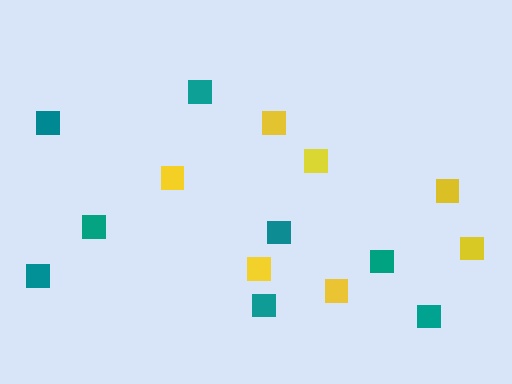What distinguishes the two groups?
There are 2 groups: one group of teal squares (8) and one group of yellow squares (7).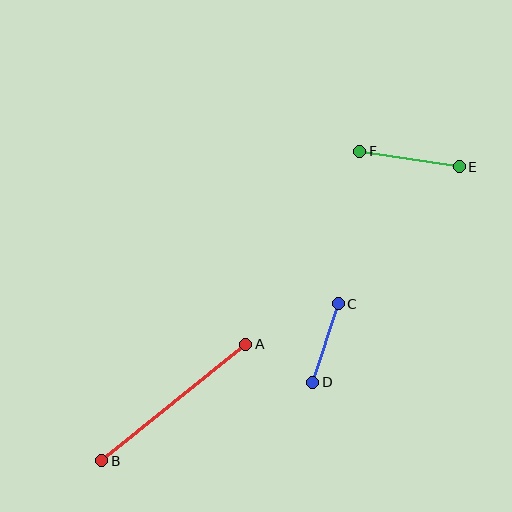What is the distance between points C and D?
The distance is approximately 82 pixels.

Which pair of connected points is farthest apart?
Points A and B are farthest apart.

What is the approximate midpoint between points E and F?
The midpoint is at approximately (409, 159) pixels.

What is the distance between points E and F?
The distance is approximately 100 pixels.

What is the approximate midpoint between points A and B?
The midpoint is at approximately (174, 402) pixels.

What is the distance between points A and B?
The distance is approximately 185 pixels.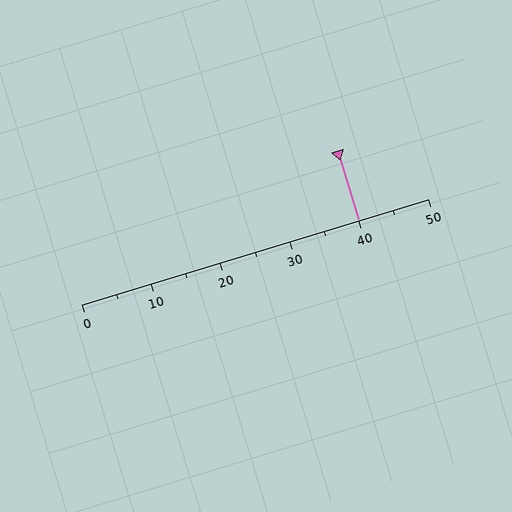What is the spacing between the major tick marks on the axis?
The major ticks are spaced 10 apart.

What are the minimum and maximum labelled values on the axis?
The axis runs from 0 to 50.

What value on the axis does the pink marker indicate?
The marker indicates approximately 40.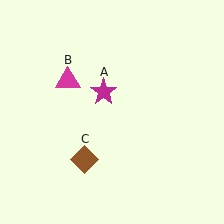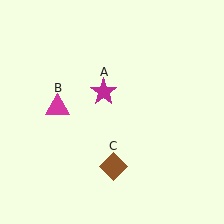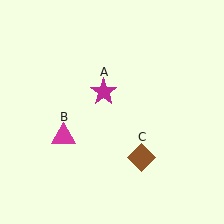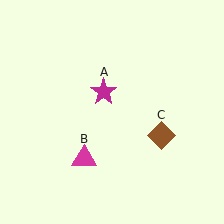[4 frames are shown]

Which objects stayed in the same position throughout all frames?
Magenta star (object A) remained stationary.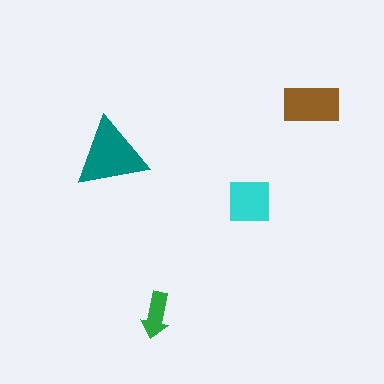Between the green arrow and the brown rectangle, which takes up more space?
The brown rectangle.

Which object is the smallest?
The green arrow.